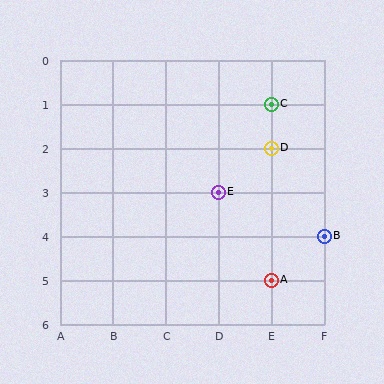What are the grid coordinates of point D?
Point D is at grid coordinates (E, 2).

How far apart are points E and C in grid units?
Points E and C are 1 column and 2 rows apart (about 2.2 grid units diagonally).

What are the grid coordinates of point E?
Point E is at grid coordinates (D, 3).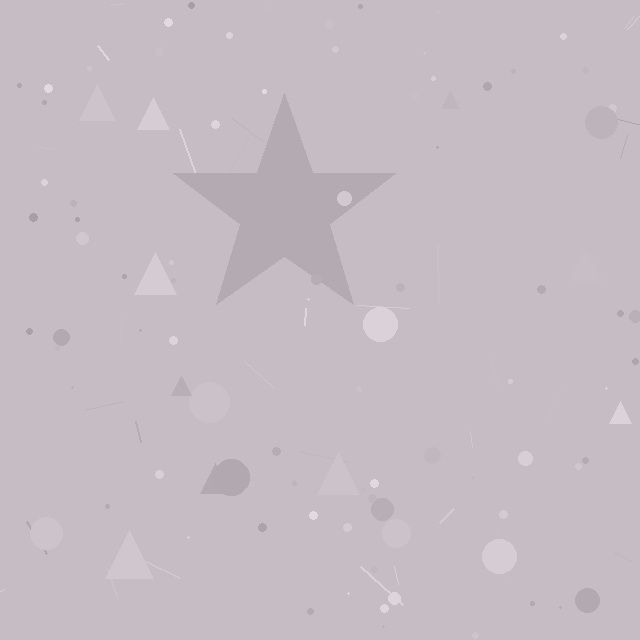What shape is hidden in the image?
A star is hidden in the image.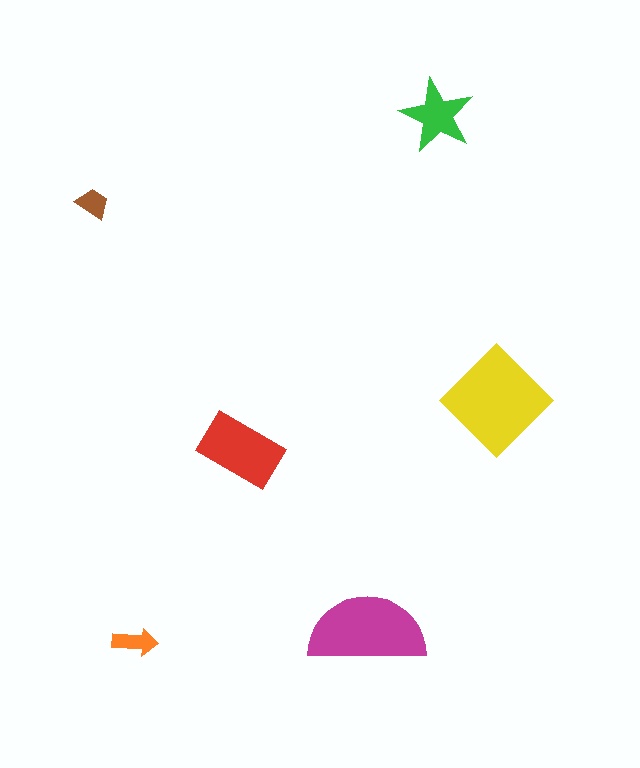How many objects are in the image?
There are 6 objects in the image.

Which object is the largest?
The yellow diamond.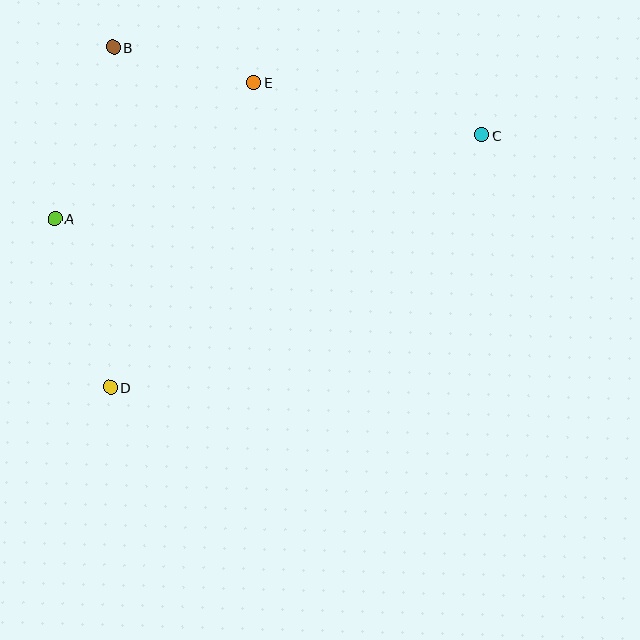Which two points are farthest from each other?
Points C and D are farthest from each other.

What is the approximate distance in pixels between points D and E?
The distance between D and E is approximately 337 pixels.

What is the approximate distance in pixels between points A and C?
The distance between A and C is approximately 435 pixels.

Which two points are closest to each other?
Points B and E are closest to each other.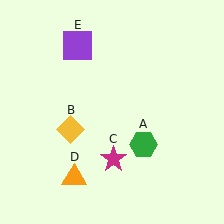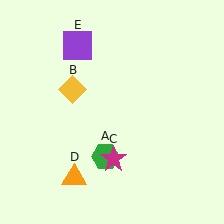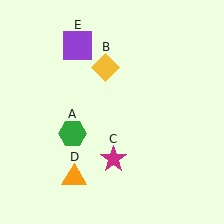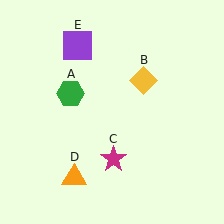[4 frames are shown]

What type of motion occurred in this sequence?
The green hexagon (object A), yellow diamond (object B) rotated clockwise around the center of the scene.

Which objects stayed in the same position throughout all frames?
Magenta star (object C) and orange triangle (object D) and purple square (object E) remained stationary.